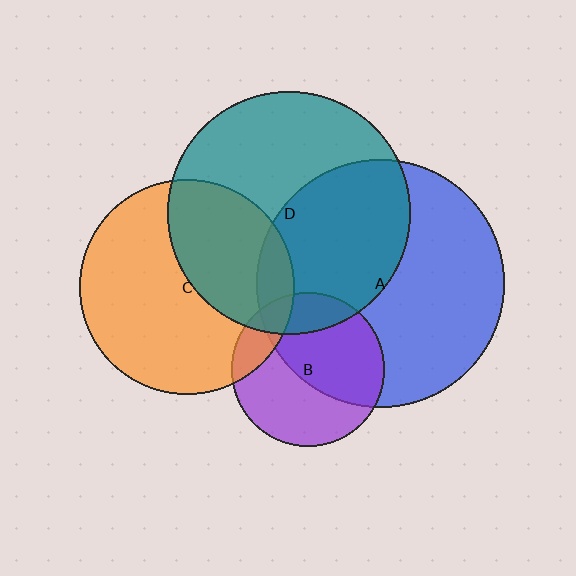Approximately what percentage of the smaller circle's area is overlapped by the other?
Approximately 45%.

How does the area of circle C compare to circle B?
Approximately 2.0 times.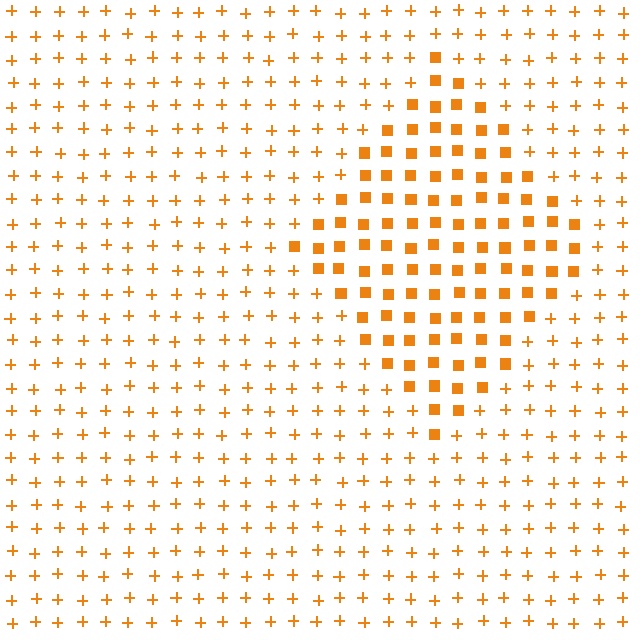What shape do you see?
I see a diamond.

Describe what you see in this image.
The image is filled with small orange elements arranged in a uniform grid. A diamond-shaped region contains squares, while the surrounding area contains plus signs. The boundary is defined purely by the change in element shape.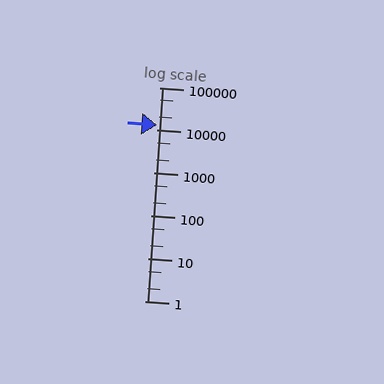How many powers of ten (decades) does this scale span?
The scale spans 5 decades, from 1 to 100000.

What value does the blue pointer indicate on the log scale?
The pointer indicates approximately 13000.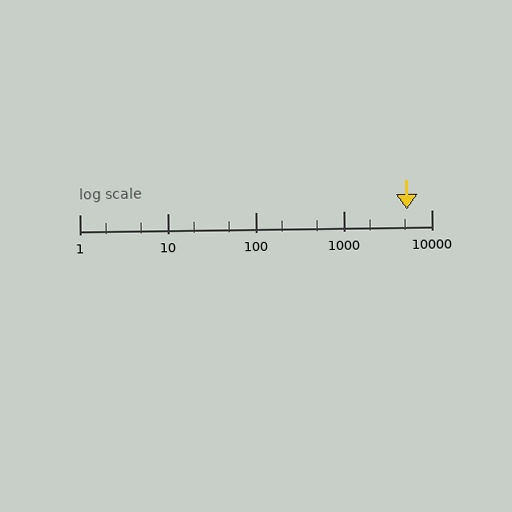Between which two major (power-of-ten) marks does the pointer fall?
The pointer is between 1000 and 10000.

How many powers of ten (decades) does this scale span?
The scale spans 4 decades, from 1 to 10000.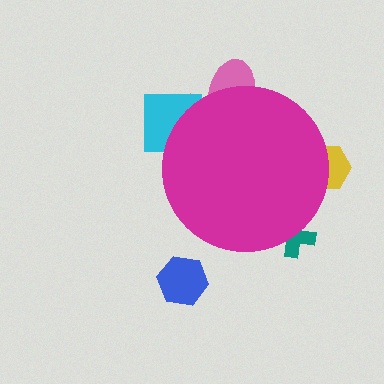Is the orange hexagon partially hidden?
Yes, the orange hexagon is partially hidden behind the magenta circle.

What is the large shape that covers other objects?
A magenta circle.